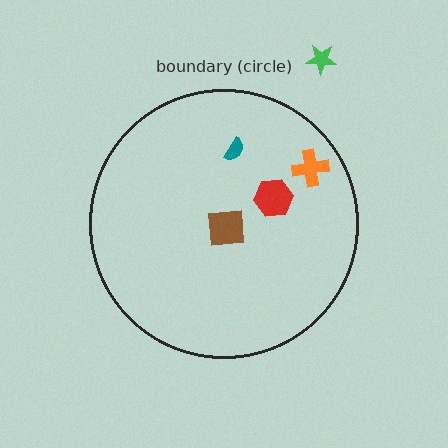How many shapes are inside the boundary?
4 inside, 1 outside.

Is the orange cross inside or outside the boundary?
Inside.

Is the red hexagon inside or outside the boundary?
Inside.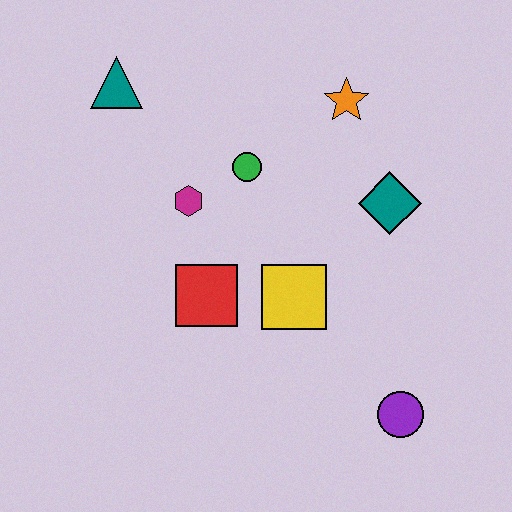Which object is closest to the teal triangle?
The magenta hexagon is closest to the teal triangle.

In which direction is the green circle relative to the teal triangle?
The green circle is to the right of the teal triangle.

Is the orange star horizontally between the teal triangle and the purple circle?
Yes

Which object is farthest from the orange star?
The purple circle is farthest from the orange star.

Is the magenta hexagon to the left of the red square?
Yes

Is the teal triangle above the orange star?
Yes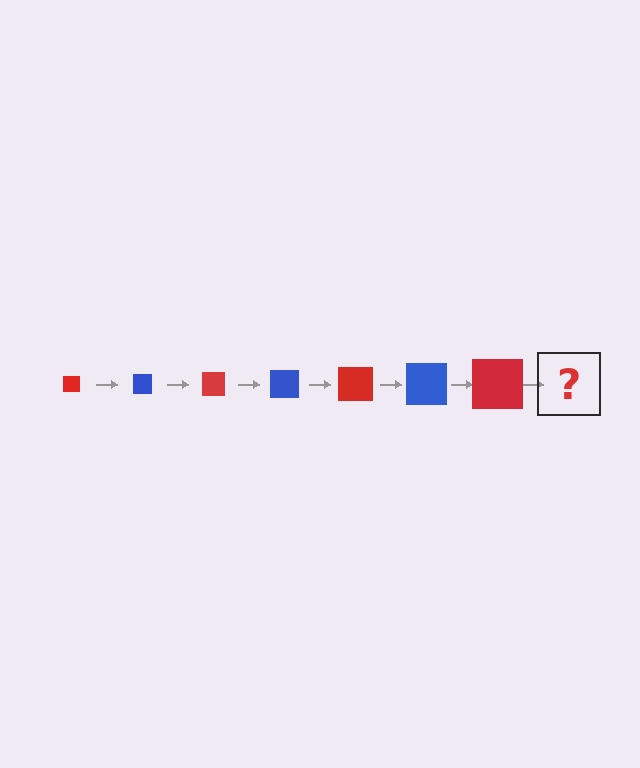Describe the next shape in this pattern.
It should be a blue square, larger than the previous one.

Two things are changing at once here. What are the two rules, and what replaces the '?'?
The two rules are that the square grows larger each step and the color cycles through red and blue. The '?' should be a blue square, larger than the previous one.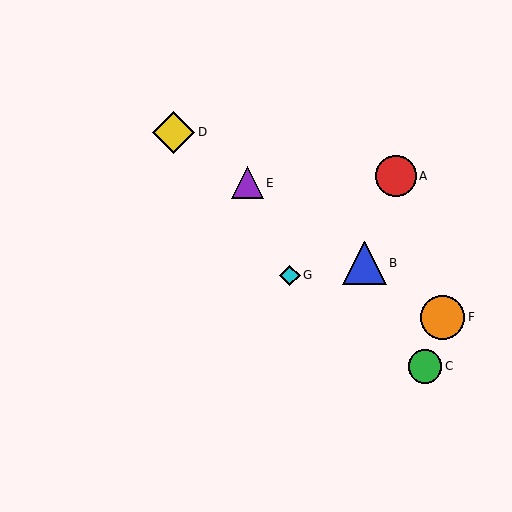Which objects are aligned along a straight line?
Objects B, D, E, F are aligned along a straight line.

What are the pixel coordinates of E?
Object E is at (247, 183).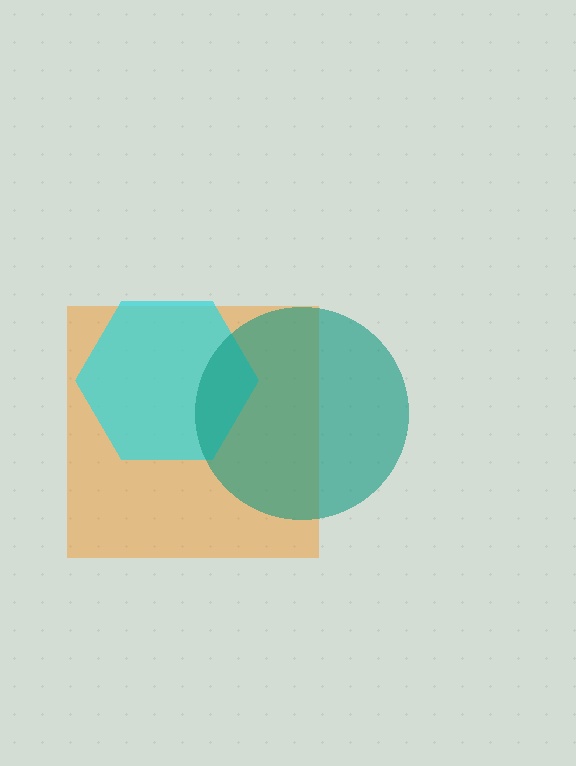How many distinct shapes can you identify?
There are 3 distinct shapes: an orange square, a cyan hexagon, a teal circle.